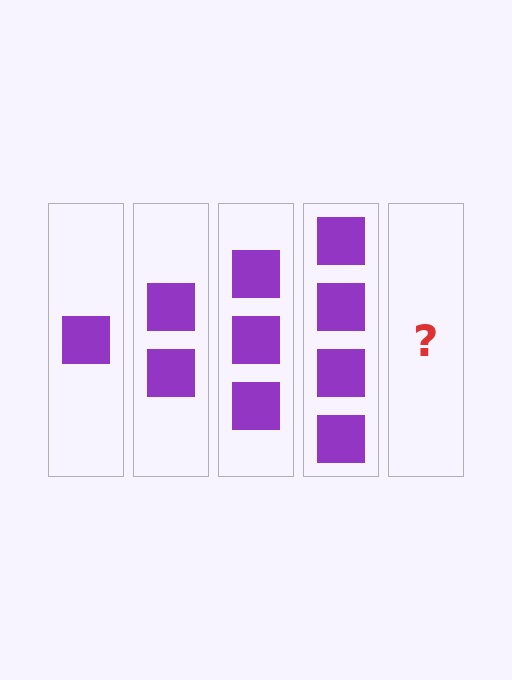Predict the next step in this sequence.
The next step is 5 squares.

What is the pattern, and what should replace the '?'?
The pattern is that each step adds one more square. The '?' should be 5 squares.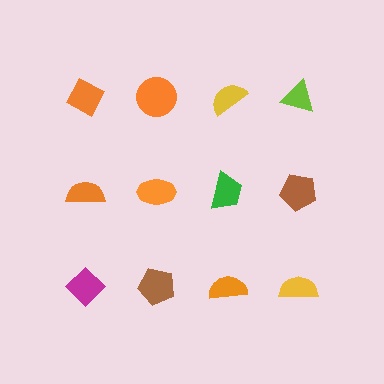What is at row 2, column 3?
A green trapezoid.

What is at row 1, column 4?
A lime triangle.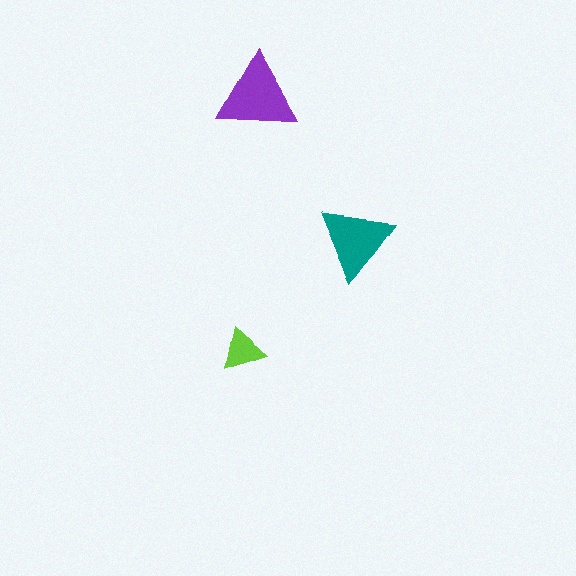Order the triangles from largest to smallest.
the purple one, the teal one, the lime one.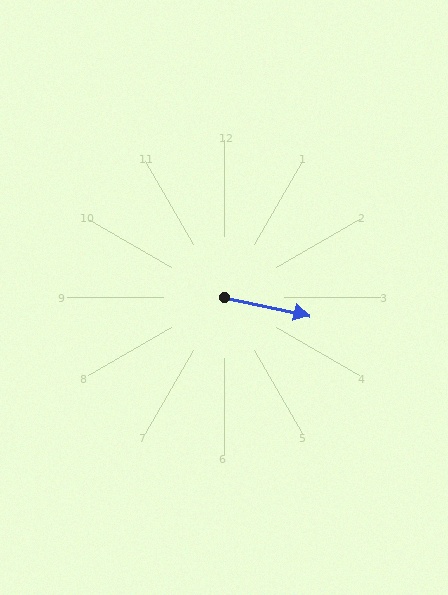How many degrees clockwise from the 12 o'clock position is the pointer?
Approximately 102 degrees.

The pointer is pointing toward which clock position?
Roughly 3 o'clock.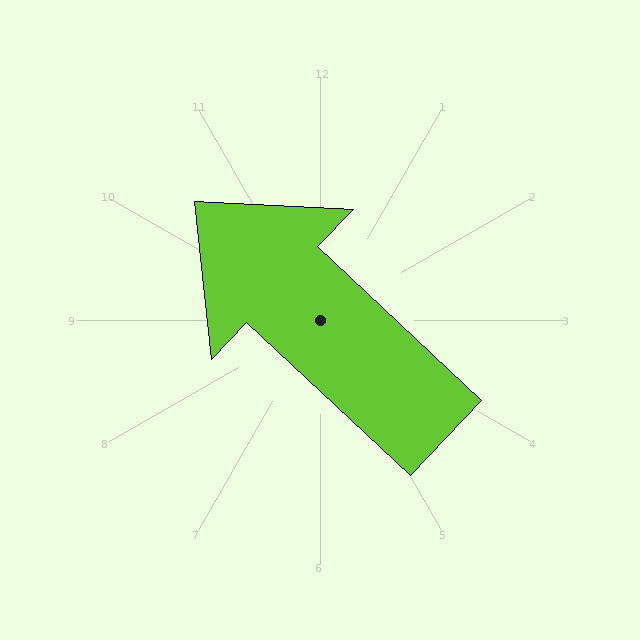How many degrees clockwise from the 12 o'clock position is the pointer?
Approximately 313 degrees.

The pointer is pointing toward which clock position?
Roughly 10 o'clock.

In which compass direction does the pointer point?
Northwest.